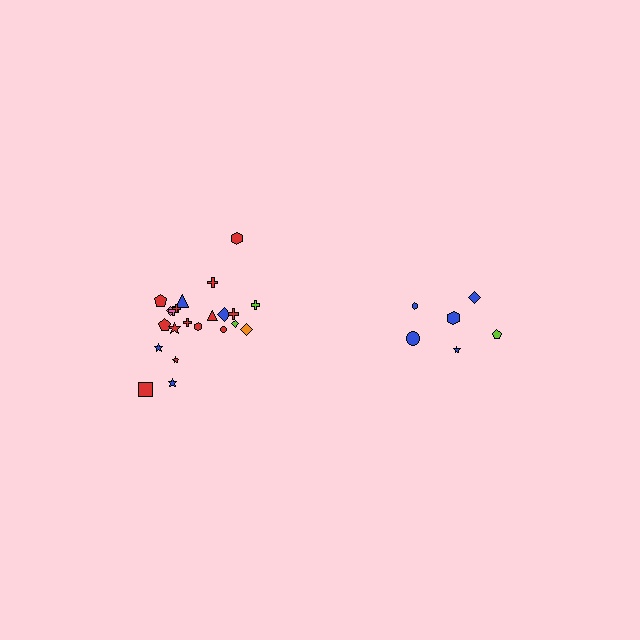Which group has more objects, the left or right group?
The left group.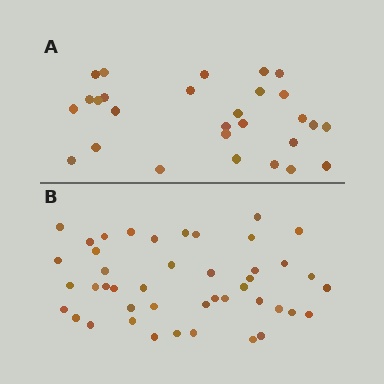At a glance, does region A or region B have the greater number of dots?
Region B (the bottom region) has more dots.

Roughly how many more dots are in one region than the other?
Region B has approximately 15 more dots than region A.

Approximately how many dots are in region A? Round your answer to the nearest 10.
About 30 dots. (The exact count is 28, which rounds to 30.)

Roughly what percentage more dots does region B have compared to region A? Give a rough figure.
About 55% more.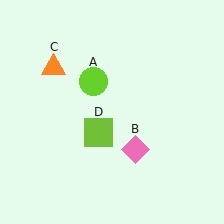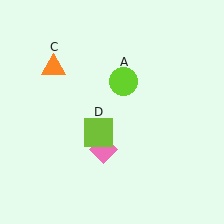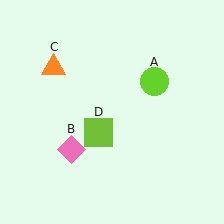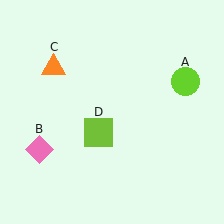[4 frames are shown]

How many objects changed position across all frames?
2 objects changed position: lime circle (object A), pink diamond (object B).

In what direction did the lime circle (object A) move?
The lime circle (object A) moved right.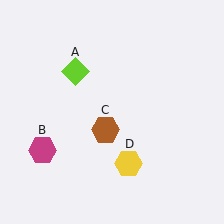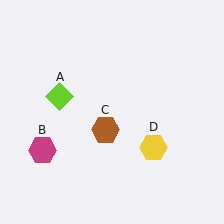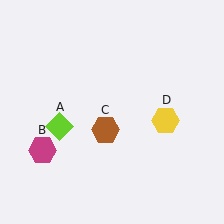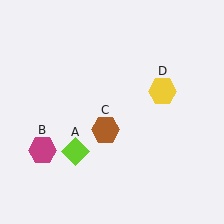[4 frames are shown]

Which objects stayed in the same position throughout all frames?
Magenta hexagon (object B) and brown hexagon (object C) remained stationary.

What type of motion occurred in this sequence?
The lime diamond (object A), yellow hexagon (object D) rotated counterclockwise around the center of the scene.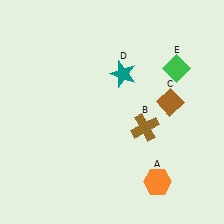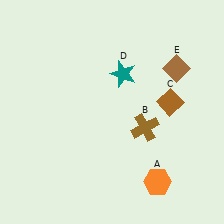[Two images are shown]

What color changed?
The diamond (E) changed from green in Image 1 to brown in Image 2.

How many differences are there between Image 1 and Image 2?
There is 1 difference between the two images.